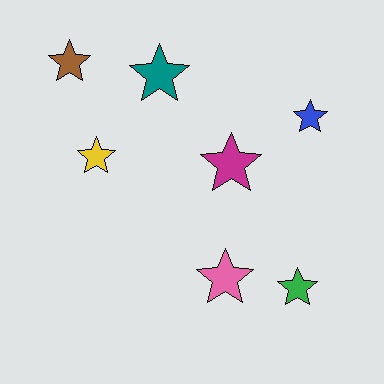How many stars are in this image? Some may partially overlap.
There are 7 stars.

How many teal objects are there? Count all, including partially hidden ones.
There is 1 teal object.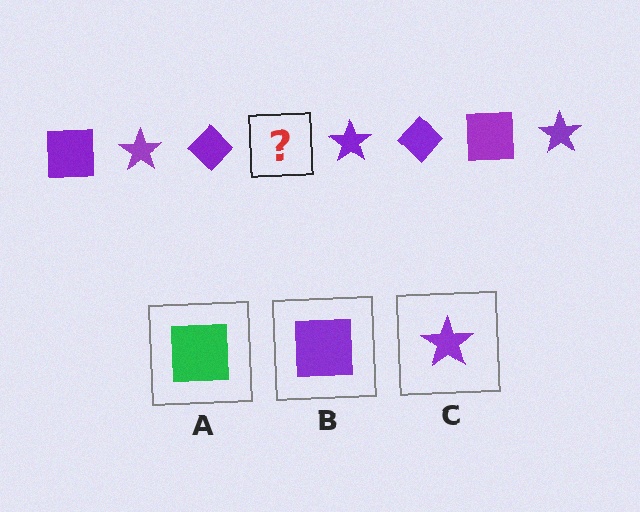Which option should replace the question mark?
Option B.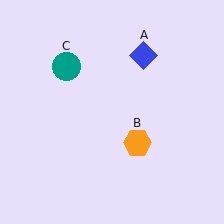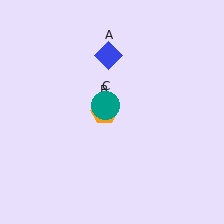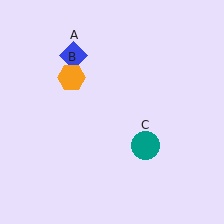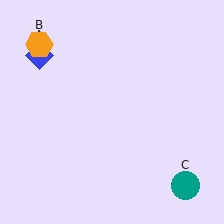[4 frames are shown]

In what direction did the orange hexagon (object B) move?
The orange hexagon (object B) moved up and to the left.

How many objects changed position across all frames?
3 objects changed position: blue diamond (object A), orange hexagon (object B), teal circle (object C).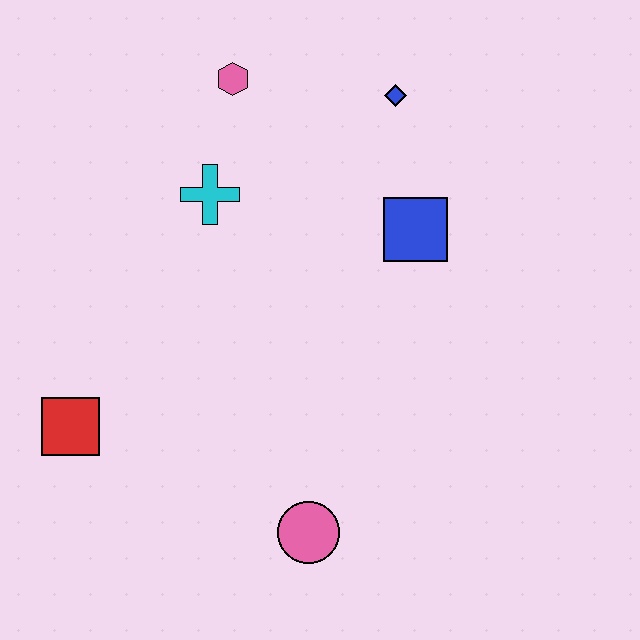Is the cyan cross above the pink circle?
Yes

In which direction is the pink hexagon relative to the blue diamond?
The pink hexagon is to the left of the blue diamond.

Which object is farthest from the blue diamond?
The red square is farthest from the blue diamond.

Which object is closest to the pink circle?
The red square is closest to the pink circle.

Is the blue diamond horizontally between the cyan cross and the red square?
No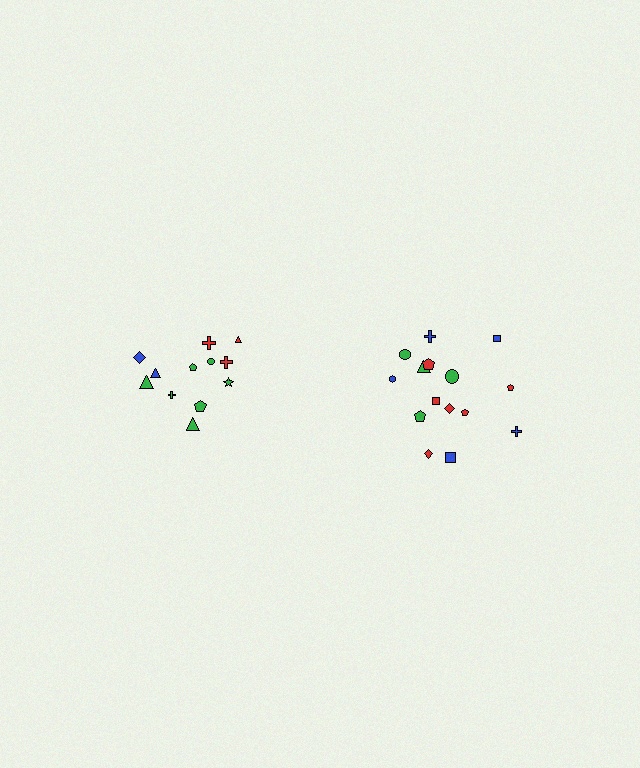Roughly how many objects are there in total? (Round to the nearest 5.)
Roughly 25 objects in total.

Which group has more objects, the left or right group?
The right group.